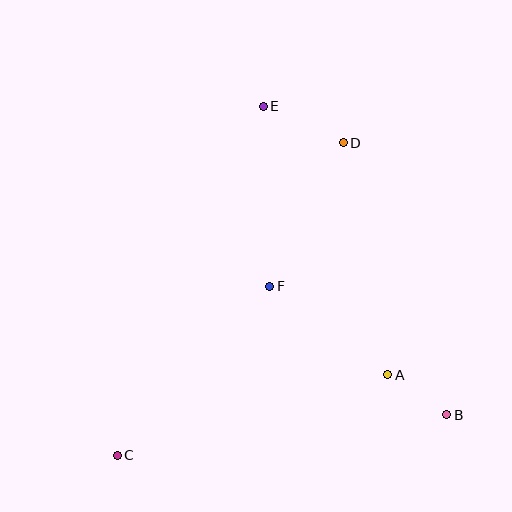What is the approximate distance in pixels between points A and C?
The distance between A and C is approximately 282 pixels.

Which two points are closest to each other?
Points A and B are closest to each other.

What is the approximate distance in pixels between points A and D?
The distance between A and D is approximately 236 pixels.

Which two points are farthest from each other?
Points C and D are farthest from each other.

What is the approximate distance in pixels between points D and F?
The distance between D and F is approximately 161 pixels.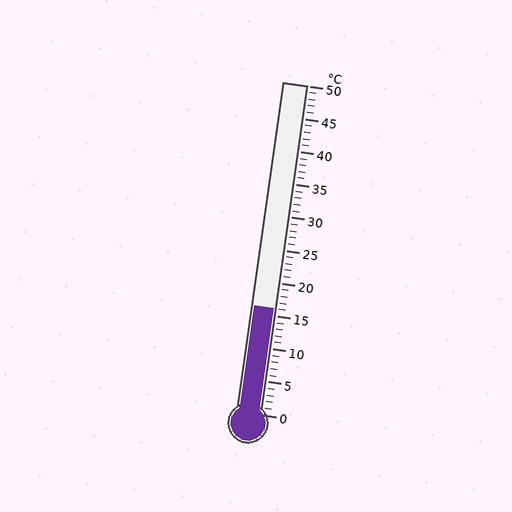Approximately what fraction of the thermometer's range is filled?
The thermometer is filled to approximately 30% of its range.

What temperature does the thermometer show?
The thermometer shows approximately 16°C.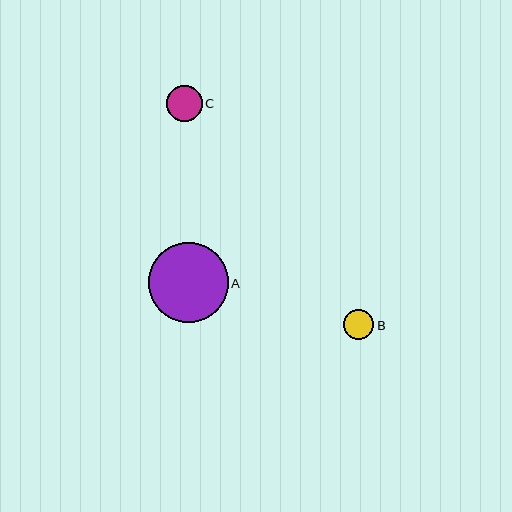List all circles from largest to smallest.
From largest to smallest: A, C, B.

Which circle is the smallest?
Circle B is the smallest with a size of approximately 30 pixels.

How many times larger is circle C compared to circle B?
Circle C is approximately 1.2 times the size of circle B.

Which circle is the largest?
Circle A is the largest with a size of approximately 79 pixels.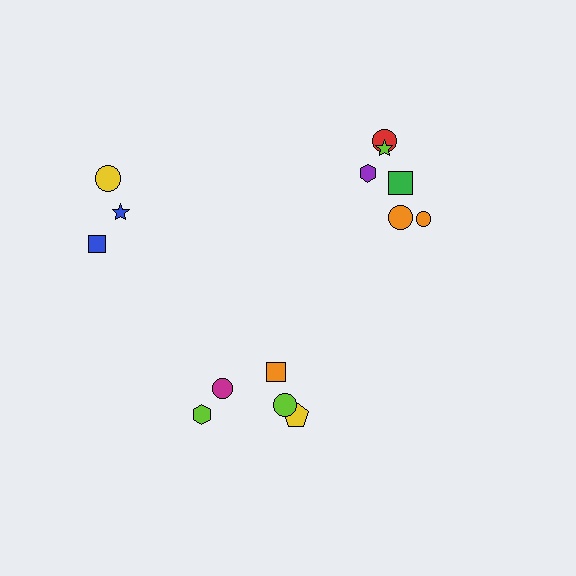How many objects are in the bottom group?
There are 5 objects.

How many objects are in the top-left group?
There are 3 objects.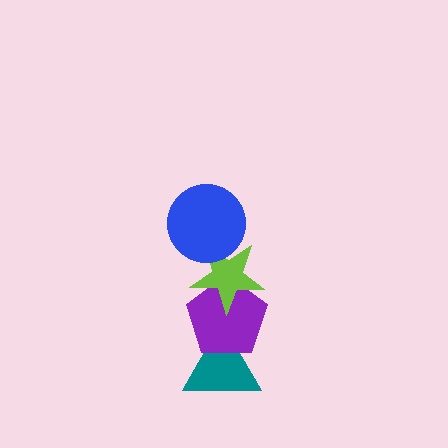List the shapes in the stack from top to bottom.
From top to bottom: the blue circle, the lime star, the purple pentagon, the teal triangle.